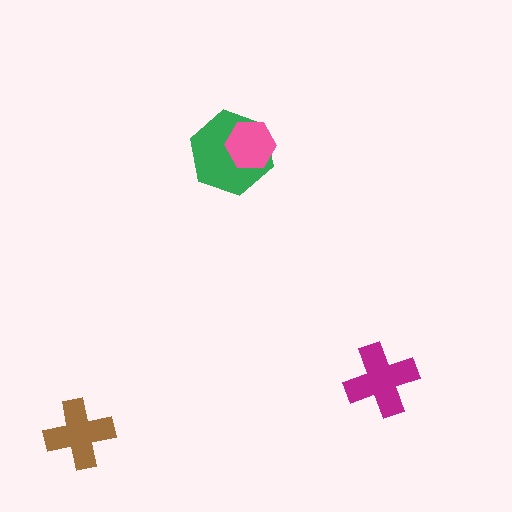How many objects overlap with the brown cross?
0 objects overlap with the brown cross.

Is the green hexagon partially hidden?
Yes, it is partially covered by another shape.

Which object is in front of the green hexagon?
The pink hexagon is in front of the green hexagon.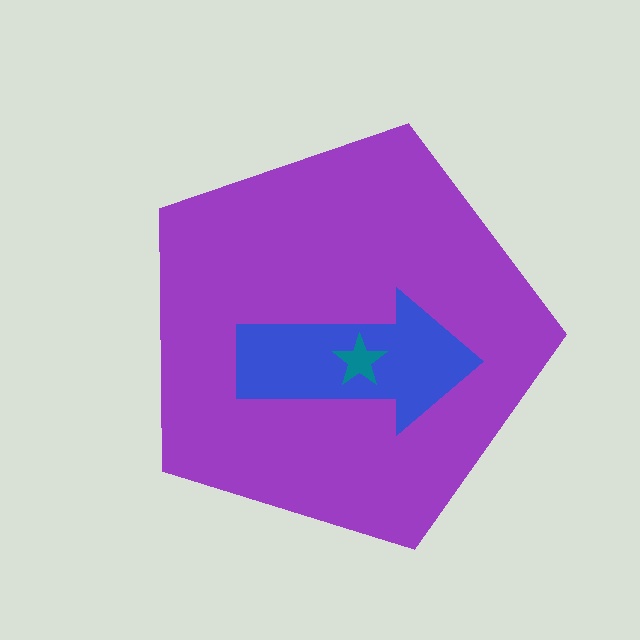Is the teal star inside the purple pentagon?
Yes.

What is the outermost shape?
The purple pentagon.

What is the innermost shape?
The teal star.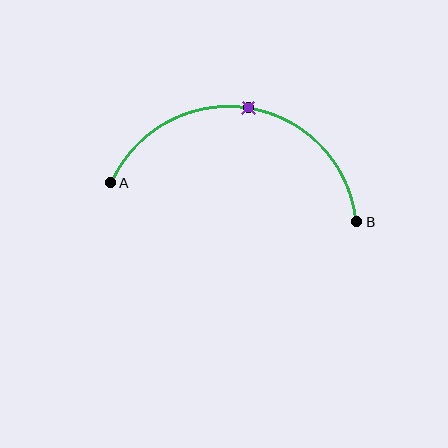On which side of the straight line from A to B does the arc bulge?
The arc bulges above the straight line connecting A and B.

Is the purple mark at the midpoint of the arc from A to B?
Yes. The purple mark lies on the arc at equal arc-length from both A and B — it is the arc midpoint.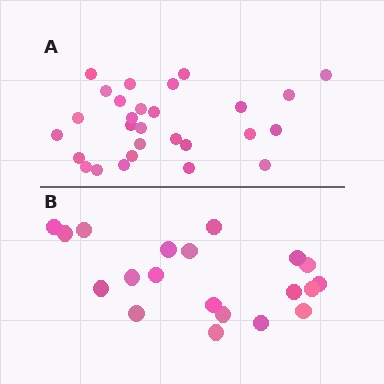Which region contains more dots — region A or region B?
Region A (the top region) has more dots.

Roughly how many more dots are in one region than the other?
Region A has roughly 8 or so more dots than region B.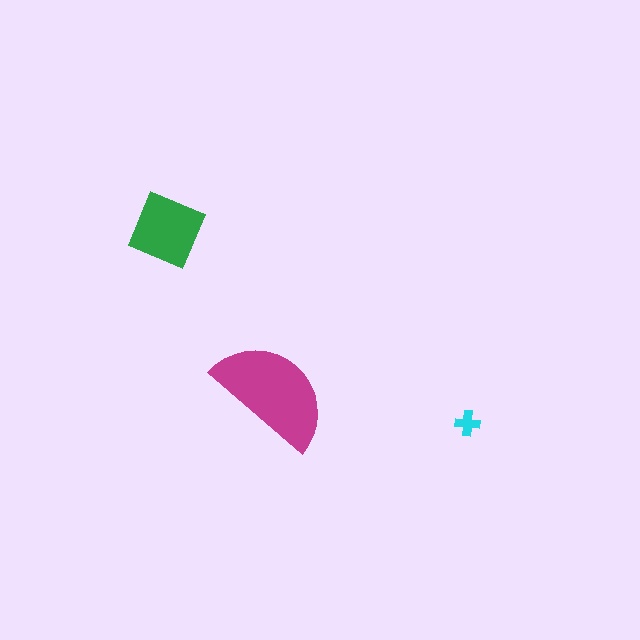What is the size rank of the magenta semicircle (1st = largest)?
1st.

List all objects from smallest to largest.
The cyan cross, the green diamond, the magenta semicircle.